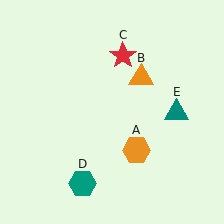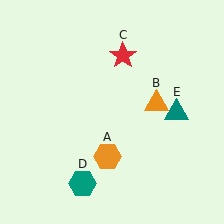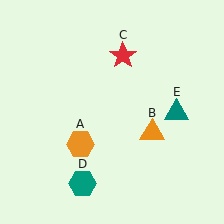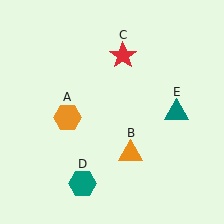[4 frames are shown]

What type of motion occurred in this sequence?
The orange hexagon (object A), orange triangle (object B) rotated clockwise around the center of the scene.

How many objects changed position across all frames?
2 objects changed position: orange hexagon (object A), orange triangle (object B).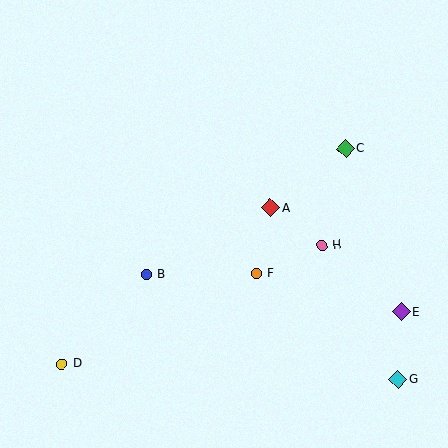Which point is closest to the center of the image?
Point A at (270, 208) is closest to the center.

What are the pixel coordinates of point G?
Point G is at (398, 380).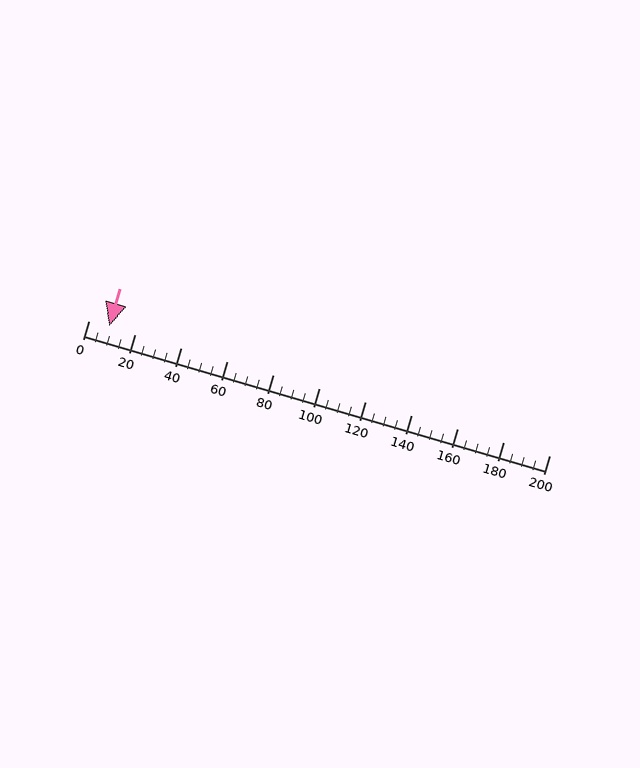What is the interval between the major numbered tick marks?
The major tick marks are spaced 20 units apart.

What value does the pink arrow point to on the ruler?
The pink arrow points to approximately 9.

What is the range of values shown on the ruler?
The ruler shows values from 0 to 200.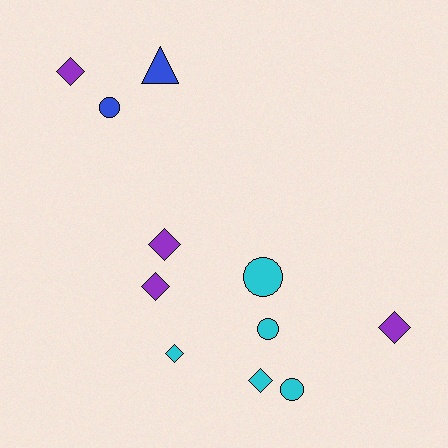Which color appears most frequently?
Cyan, with 5 objects.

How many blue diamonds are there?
There are no blue diamonds.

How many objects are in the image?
There are 11 objects.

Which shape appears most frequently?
Diamond, with 6 objects.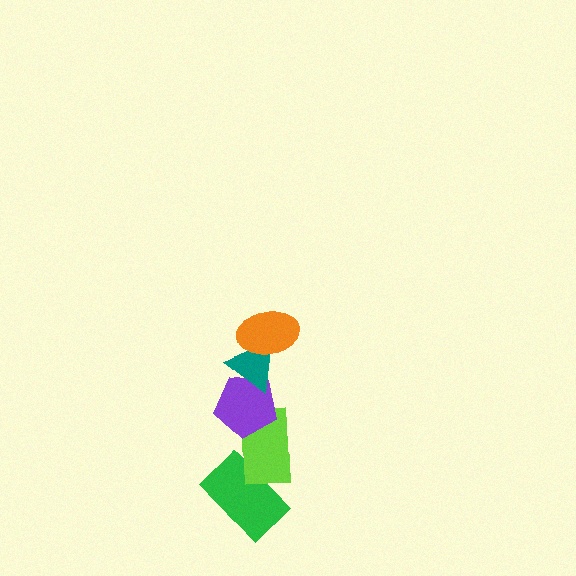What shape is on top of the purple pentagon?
The teal triangle is on top of the purple pentagon.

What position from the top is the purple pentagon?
The purple pentagon is 3rd from the top.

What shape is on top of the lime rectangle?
The purple pentagon is on top of the lime rectangle.